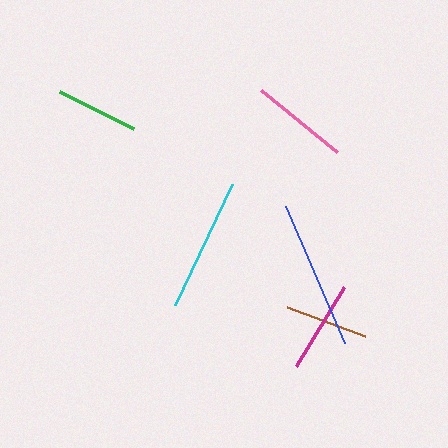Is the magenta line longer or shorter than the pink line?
The pink line is longer than the magenta line.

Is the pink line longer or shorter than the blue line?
The blue line is longer than the pink line.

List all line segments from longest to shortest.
From longest to shortest: blue, cyan, pink, magenta, green, brown.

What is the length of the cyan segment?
The cyan segment is approximately 135 pixels long.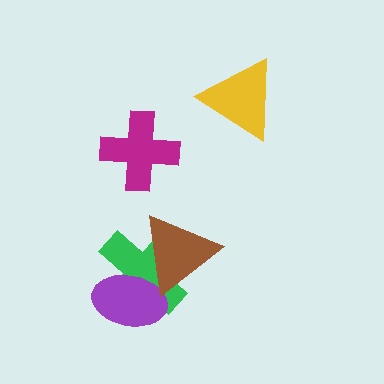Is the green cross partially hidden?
Yes, it is partially covered by another shape.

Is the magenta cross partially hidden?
No, no other shape covers it.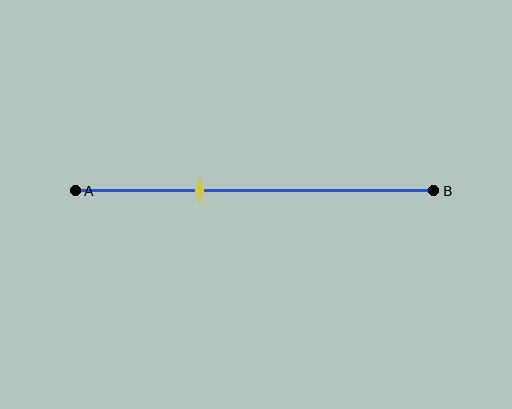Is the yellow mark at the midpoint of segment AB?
No, the mark is at about 35% from A, not at the 50% midpoint.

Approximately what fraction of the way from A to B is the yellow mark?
The yellow mark is approximately 35% of the way from A to B.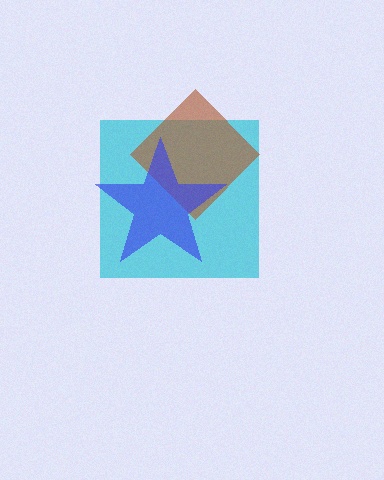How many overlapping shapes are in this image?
There are 3 overlapping shapes in the image.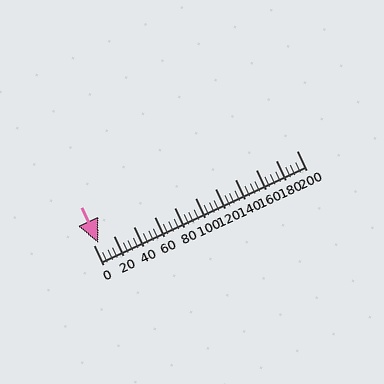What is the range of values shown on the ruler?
The ruler shows values from 0 to 200.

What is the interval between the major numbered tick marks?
The major tick marks are spaced 20 units apart.